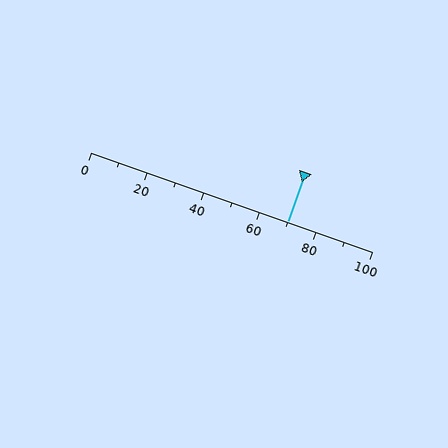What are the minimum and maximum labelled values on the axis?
The axis runs from 0 to 100.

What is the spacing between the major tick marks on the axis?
The major ticks are spaced 20 apart.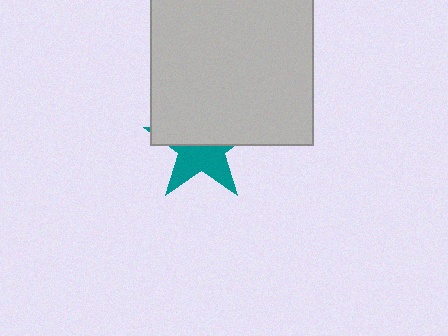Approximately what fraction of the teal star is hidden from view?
Roughly 52% of the teal star is hidden behind the light gray square.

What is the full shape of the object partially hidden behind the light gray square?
The partially hidden object is a teal star.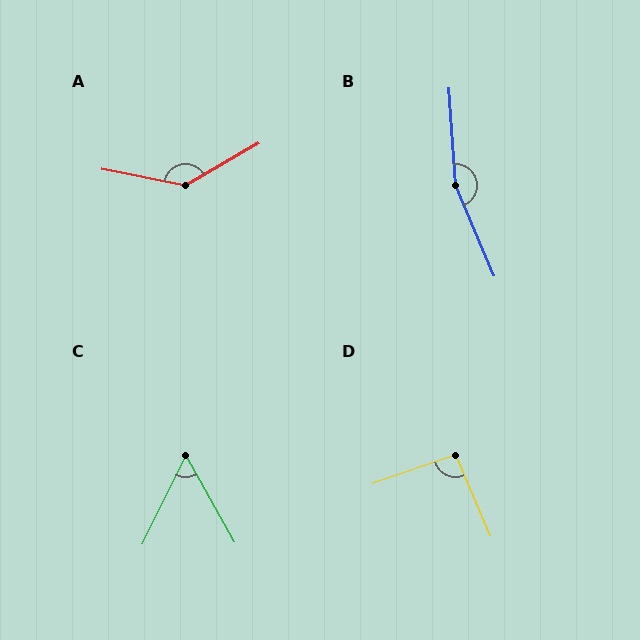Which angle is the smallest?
C, at approximately 56 degrees.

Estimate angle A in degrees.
Approximately 139 degrees.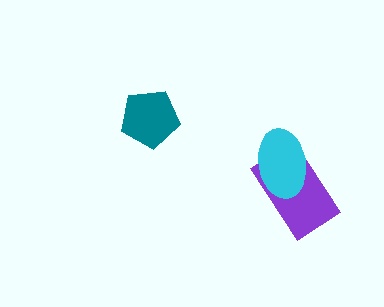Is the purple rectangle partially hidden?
Yes, it is partially covered by another shape.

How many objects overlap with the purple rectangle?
1 object overlaps with the purple rectangle.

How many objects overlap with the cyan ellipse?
1 object overlaps with the cyan ellipse.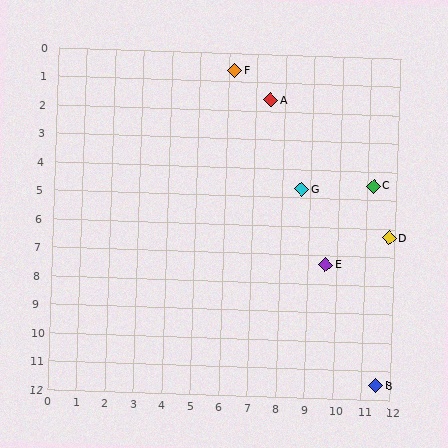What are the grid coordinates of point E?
Point E is at approximately (9.6, 7.3).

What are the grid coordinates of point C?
Point C is at approximately (11.2, 4.5).